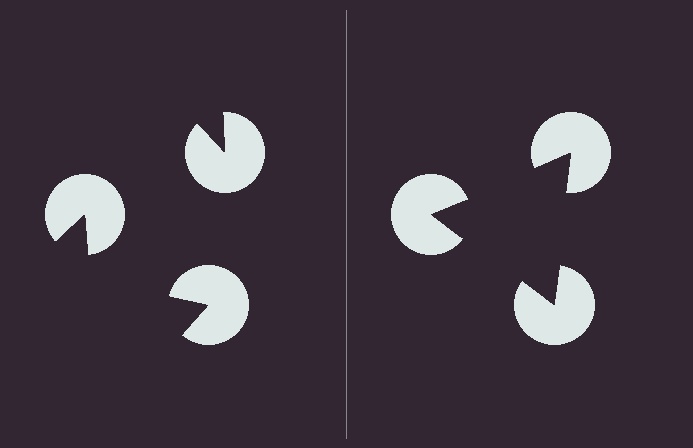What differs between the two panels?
The pac-man discs are positioned identically on both sides; only the wedge orientations differ. On the right they align to a triangle; on the left they are misaligned.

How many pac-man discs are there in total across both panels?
6 — 3 on each side.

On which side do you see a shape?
An illusory triangle appears on the right side. On the left side the wedge cuts are rotated, so no coherent shape forms.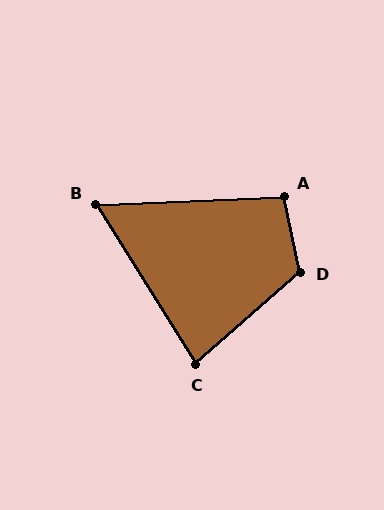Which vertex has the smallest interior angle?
B, at approximately 60 degrees.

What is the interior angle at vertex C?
Approximately 81 degrees (acute).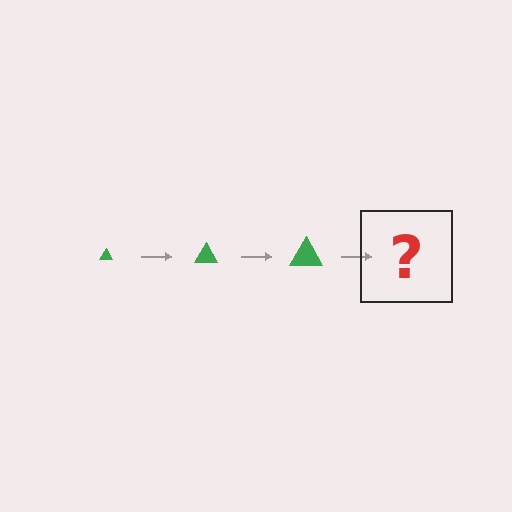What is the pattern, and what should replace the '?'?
The pattern is that the triangle gets progressively larger each step. The '?' should be a green triangle, larger than the previous one.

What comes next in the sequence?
The next element should be a green triangle, larger than the previous one.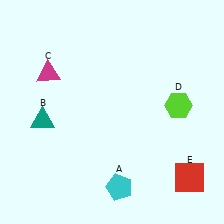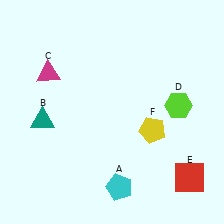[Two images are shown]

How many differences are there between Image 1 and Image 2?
There is 1 difference between the two images.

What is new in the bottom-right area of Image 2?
A yellow pentagon (F) was added in the bottom-right area of Image 2.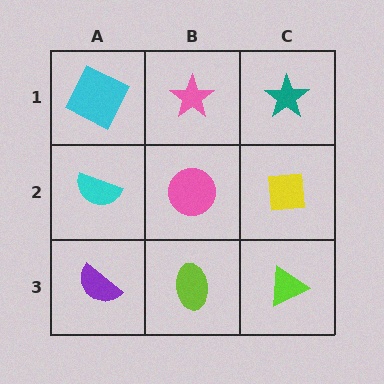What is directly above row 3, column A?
A cyan semicircle.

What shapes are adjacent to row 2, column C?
A teal star (row 1, column C), a lime triangle (row 3, column C), a pink circle (row 2, column B).